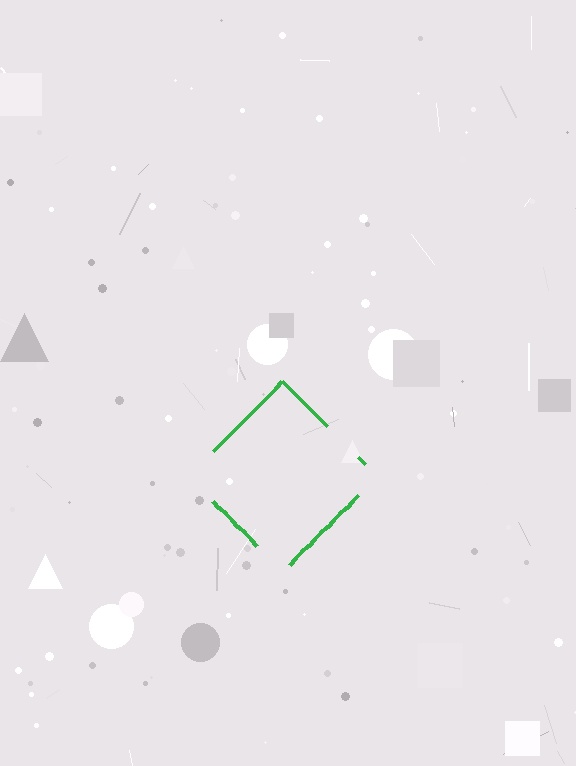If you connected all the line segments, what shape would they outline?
They would outline a diamond.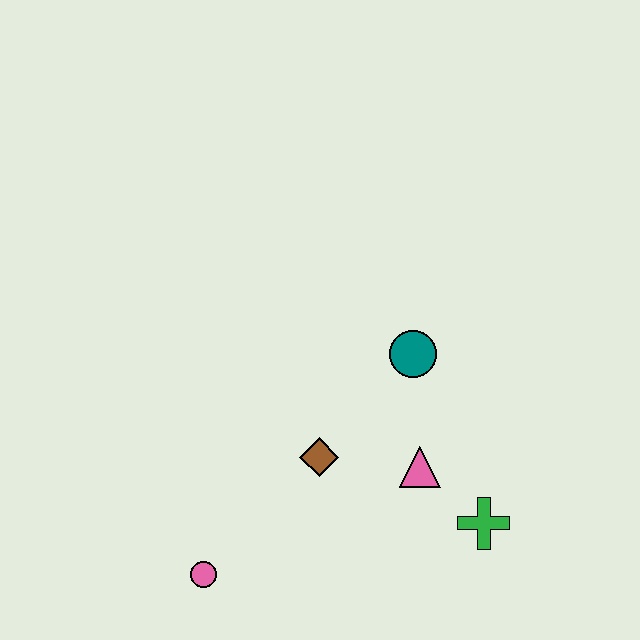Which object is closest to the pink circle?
The brown diamond is closest to the pink circle.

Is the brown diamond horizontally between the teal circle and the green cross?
No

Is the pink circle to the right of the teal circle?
No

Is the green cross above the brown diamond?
No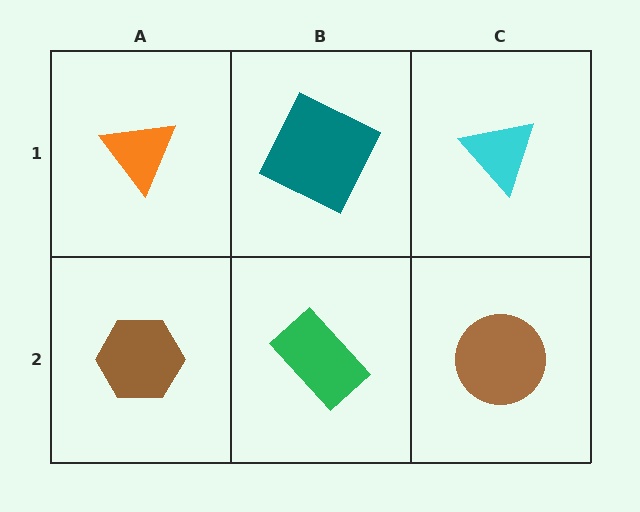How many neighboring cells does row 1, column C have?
2.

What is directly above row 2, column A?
An orange triangle.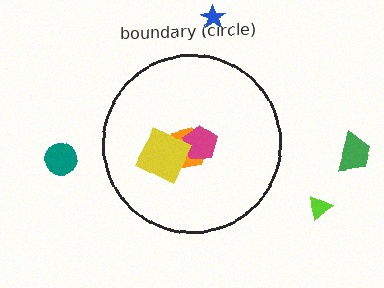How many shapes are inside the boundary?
3 inside, 4 outside.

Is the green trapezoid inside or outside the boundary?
Outside.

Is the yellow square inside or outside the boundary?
Inside.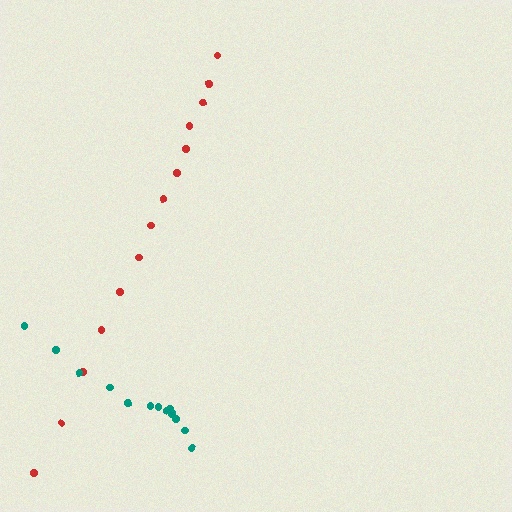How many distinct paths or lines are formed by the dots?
There are 2 distinct paths.